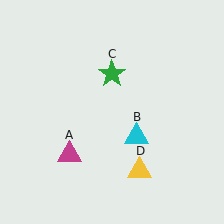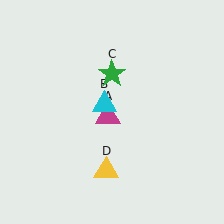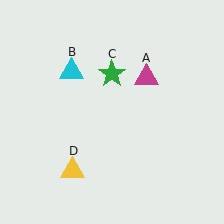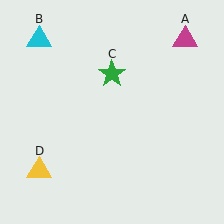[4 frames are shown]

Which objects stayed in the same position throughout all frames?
Green star (object C) remained stationary.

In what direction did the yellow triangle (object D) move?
The yellow triangle (object D) moved left.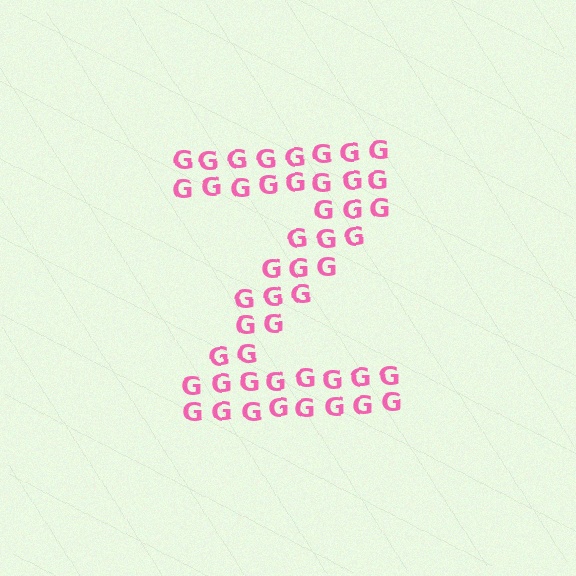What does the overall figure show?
The overall figure shows the letter Z.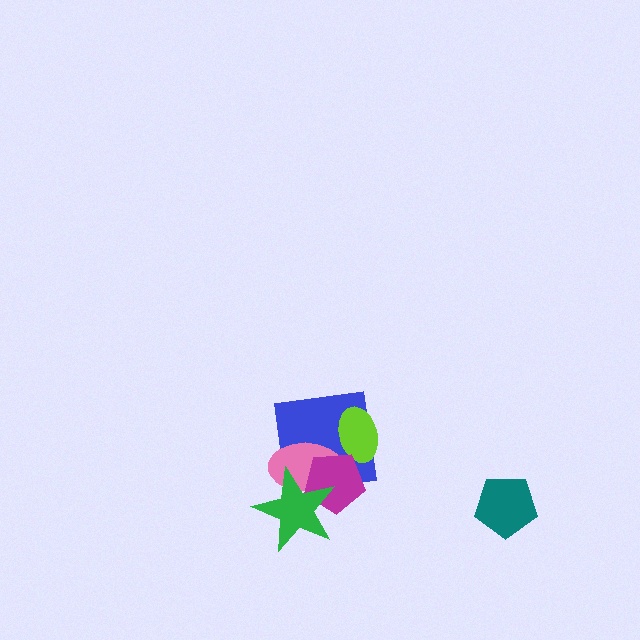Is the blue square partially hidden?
Yes, it is partially covered by another shape.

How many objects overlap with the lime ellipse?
2 objects overlap with the lime ellipse.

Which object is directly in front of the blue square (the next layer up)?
The pink ellipse is directly in front of the blue square.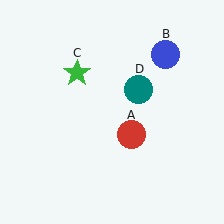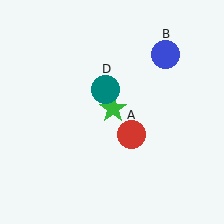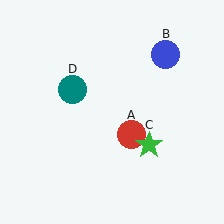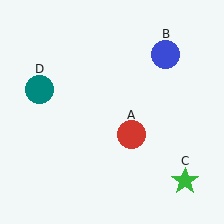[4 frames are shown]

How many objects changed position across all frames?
2 objects changed position: green star (object C), teal circle (object D).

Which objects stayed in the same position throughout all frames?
Red circle (object A) and blue circle (object B) remained stationary.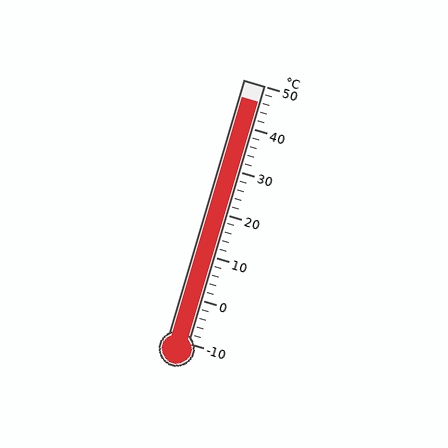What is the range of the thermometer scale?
The thermometer scale ranges from -10°C to 50°C.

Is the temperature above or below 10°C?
The temperature is above 10°C.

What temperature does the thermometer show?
The thermometer shows approximately 46°C.